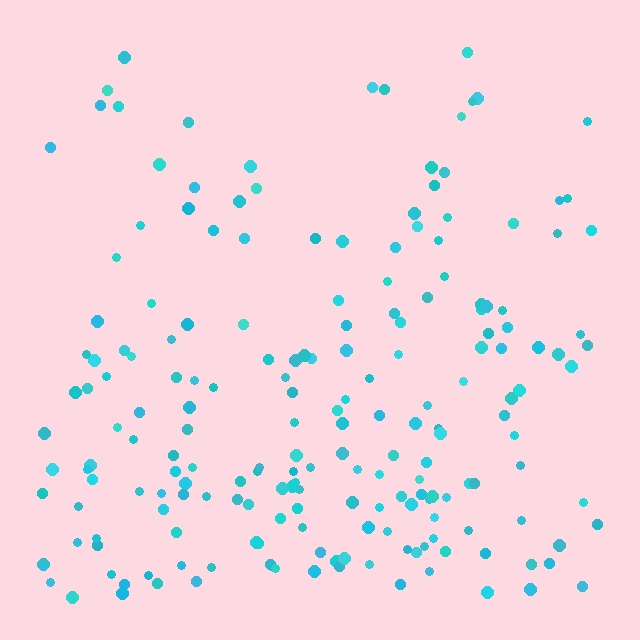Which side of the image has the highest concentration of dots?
The bottom.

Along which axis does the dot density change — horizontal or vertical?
Vertical.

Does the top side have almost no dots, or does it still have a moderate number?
Still a moderate number, just noticeably fewer than the bottom.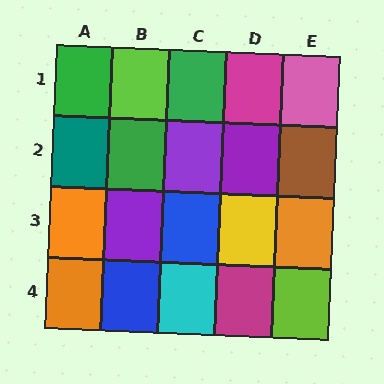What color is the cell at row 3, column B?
Purple.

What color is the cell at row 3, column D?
Yellow.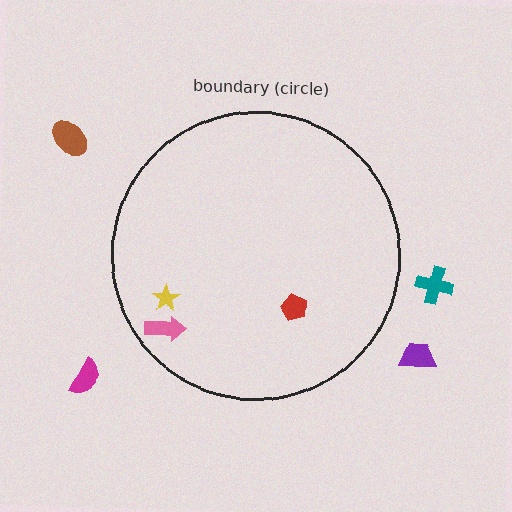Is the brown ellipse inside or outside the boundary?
Outside.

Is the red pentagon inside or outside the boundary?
Inside.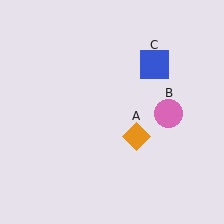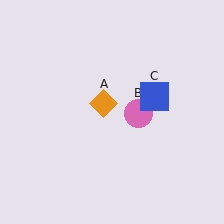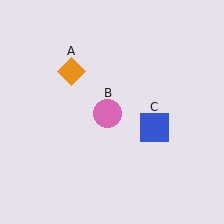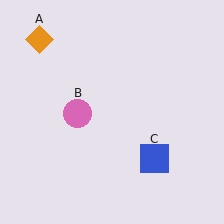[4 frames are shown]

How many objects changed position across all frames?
3 objects changed position: orange diamond (object A), pink circle (object B), blue square (object C).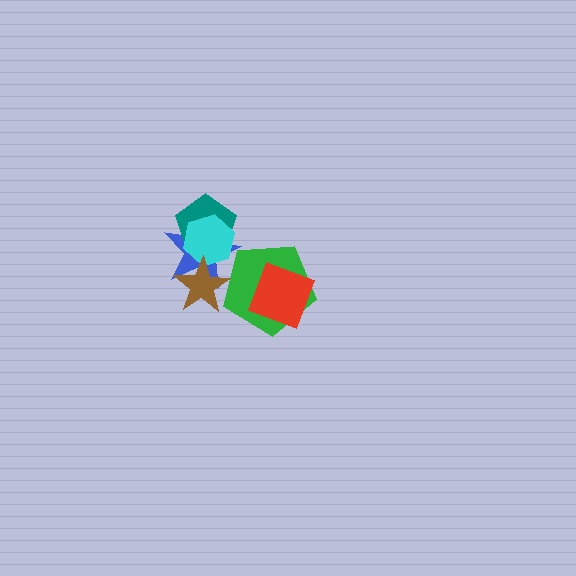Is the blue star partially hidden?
Yes, it is partially covered by another shape.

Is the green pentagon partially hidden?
Yes, it is partially covered by another shape.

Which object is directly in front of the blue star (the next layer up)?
The teal pentagon is directly in front of the blue star.